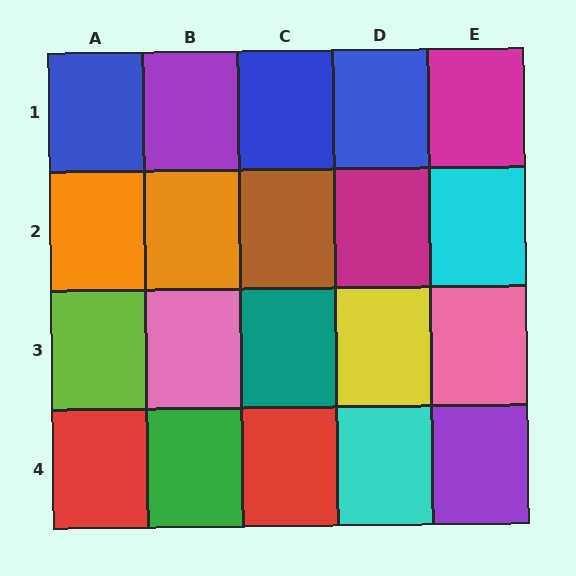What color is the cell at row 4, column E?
Purple.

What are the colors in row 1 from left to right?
Blue, purple, blue, blue, magenta.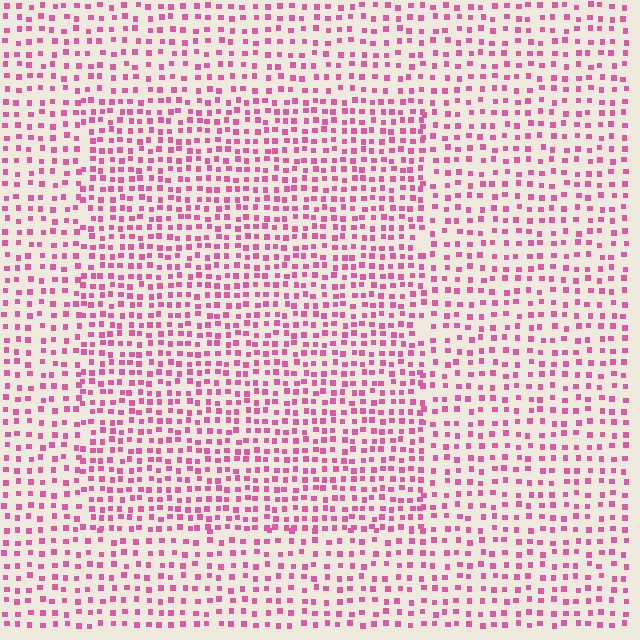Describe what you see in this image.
The image contains small pink elements arranged at two different densities. A rectangle-shaped region is visible where the elements are more densely packed than the surrounding area.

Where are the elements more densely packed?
The elements are more densely packed inside the rectangle boundary.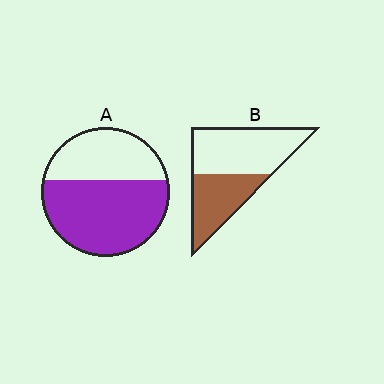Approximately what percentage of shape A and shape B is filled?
A is approximately 60% and B is approximately 40%.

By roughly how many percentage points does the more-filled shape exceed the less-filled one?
By roughly 20 percentage points (A over B).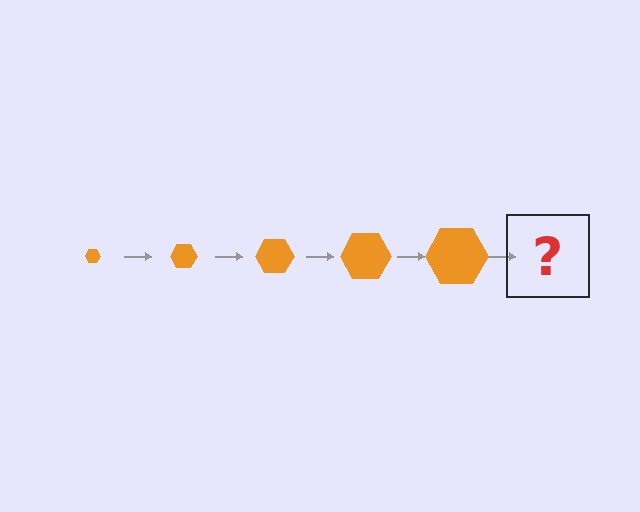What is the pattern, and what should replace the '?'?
The pattern is that the hexagon gets progressively larger each step. The '?' should be an orange hexagon, larger than the previous one.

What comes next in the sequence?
The next element should be an orange hexagon, larger than the previous one.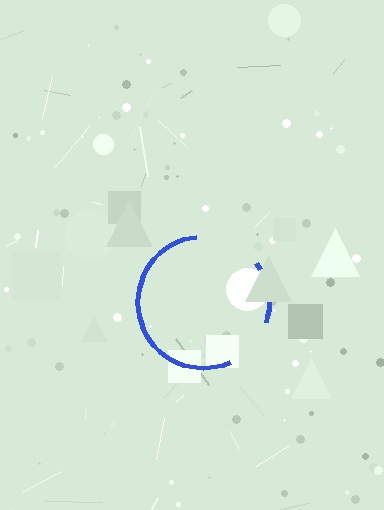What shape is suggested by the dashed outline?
The dashed outline suggests a circle.